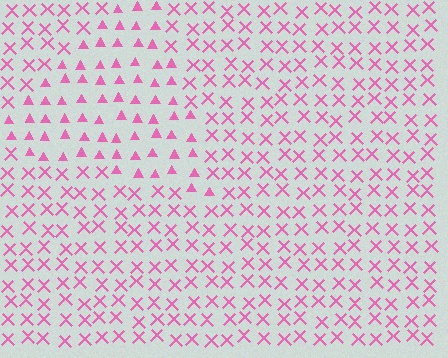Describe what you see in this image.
The image is filled with small pink elements arranged in a uniform grid. A triangle-shaped region contains triangles, while the surrounding area contains X marks. The boundary is defined purely by the change in element shape.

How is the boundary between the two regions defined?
The boundary is defined by a change in element shape: triangles inside vs. X marks outside. All elements share the same color and spacing.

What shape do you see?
I see a triangle.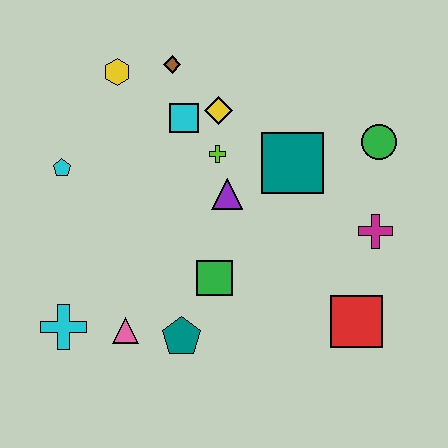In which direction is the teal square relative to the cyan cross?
The teal square is to the right of the cyan cross.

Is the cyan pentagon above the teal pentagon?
Yes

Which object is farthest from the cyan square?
The red square is farthest from the cyan square.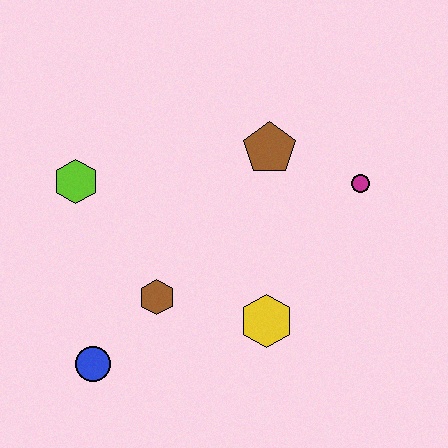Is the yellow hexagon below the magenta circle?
Yes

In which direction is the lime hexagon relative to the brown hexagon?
The lime hexagon is above the brown hexagon.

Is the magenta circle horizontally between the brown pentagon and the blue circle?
No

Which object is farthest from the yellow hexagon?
The lime hexagon is farthest from the yellow hexagon.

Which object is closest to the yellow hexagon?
The brown hexagon is closest to the yellow hexagon.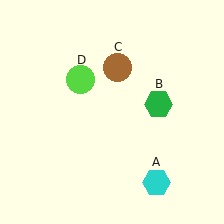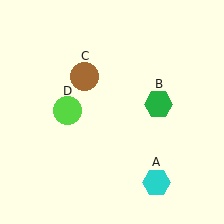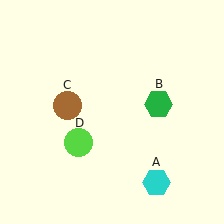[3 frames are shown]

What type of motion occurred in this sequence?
The brown circle (object C), lime circle (object D) rotated counterclockwise around the center of the scene.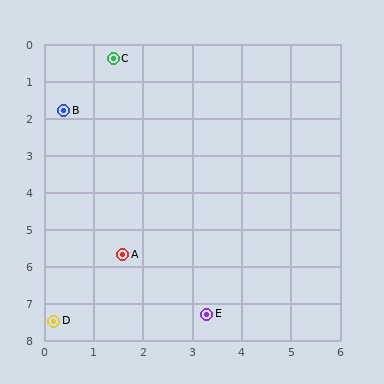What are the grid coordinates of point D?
Point D is at approximately (0.2, 7.5).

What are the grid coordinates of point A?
Point A is at approximately (1.6, 5.7).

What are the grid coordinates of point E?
Point E is at approximately (3.3, 7.3).